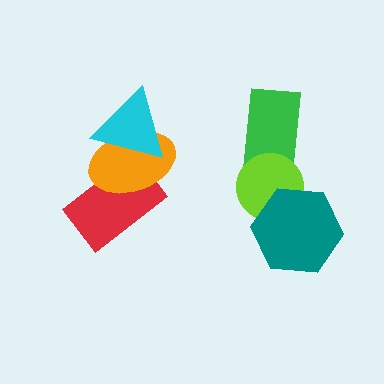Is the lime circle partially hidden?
Yes, it is partially covered by another shape.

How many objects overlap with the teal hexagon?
1 object overlaps with the teal hexagon.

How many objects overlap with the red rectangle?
2 objects overlap with the red rectangle.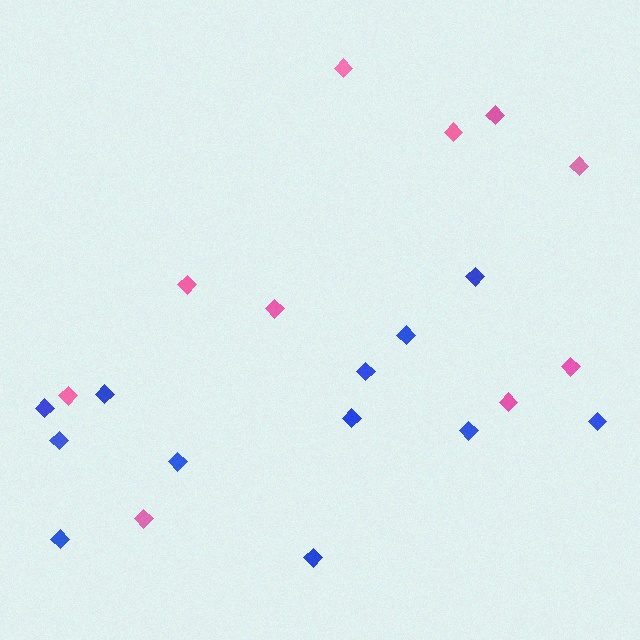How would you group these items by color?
There are 2 groups: one group of pink diamonds (10) and one group of blue diamonds (12).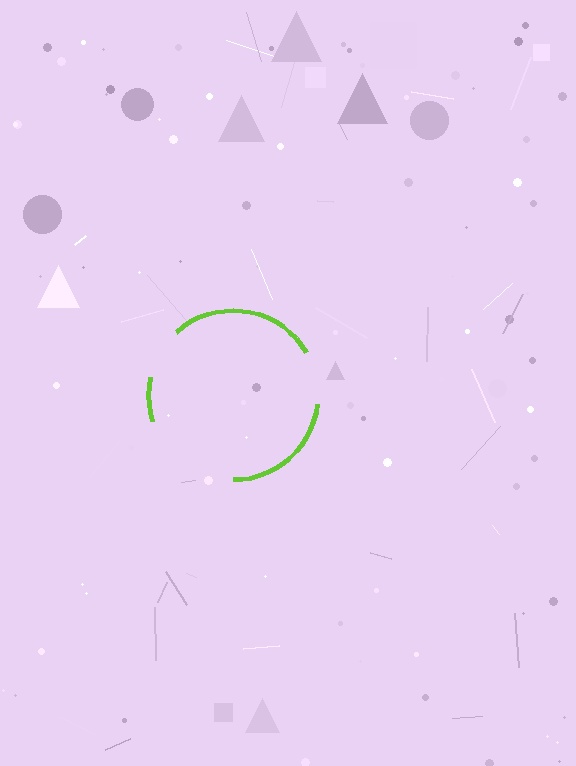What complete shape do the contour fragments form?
The contour fragments form a circle.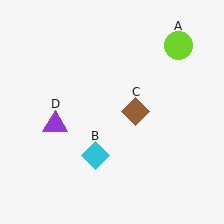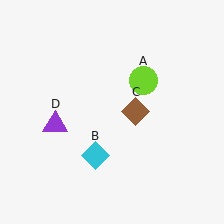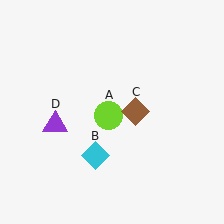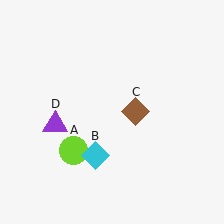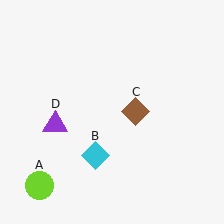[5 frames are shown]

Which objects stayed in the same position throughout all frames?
Cyan diamond (object B) and brown diamond (object C) and purple triangle (object D) remained stationary.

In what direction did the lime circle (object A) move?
The lime circle (object A) moved down and to the left.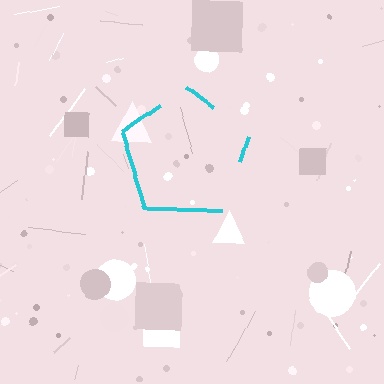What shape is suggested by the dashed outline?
The dashed outline suggests a pentagon.